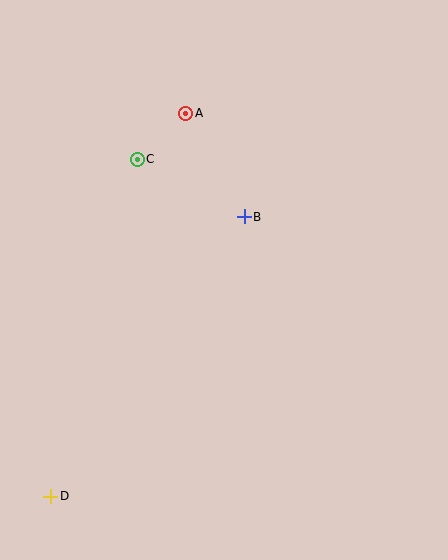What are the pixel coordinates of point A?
Point A is at (186, 113).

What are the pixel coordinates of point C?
Point C is at (137, 159).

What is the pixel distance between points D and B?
The distance between D and B is 340 pixels.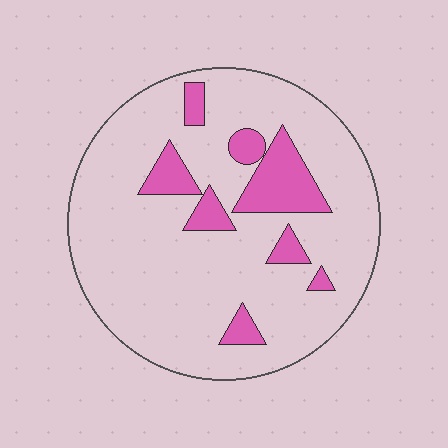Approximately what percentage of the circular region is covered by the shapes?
Approximately 15%.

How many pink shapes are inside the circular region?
8.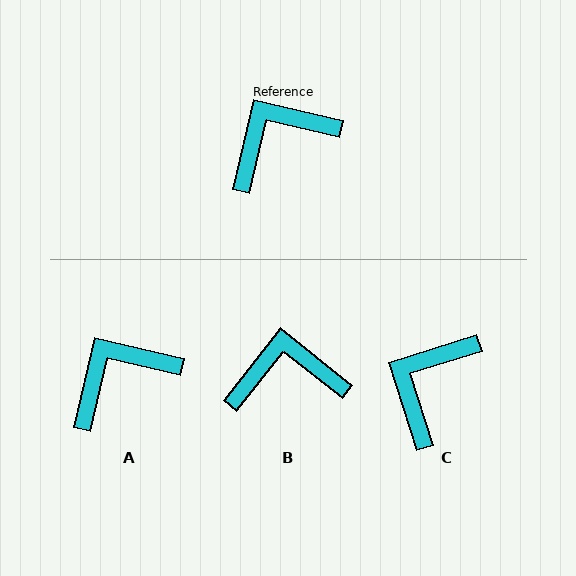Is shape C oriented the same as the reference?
No, it is off by about 31 degrees.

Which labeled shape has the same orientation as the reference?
A.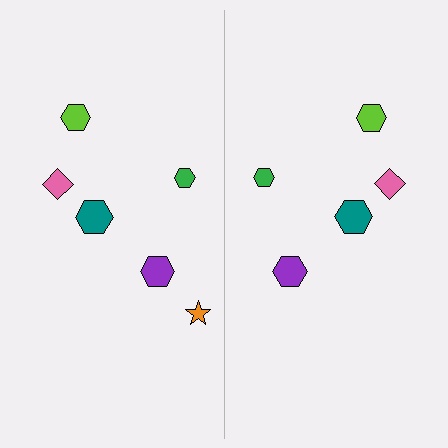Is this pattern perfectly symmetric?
No, the pattern is not perfectly symmetric. A orange star is missing from the right side.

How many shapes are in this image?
There are 11 shapes in this image.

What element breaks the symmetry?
A orange star is missing from the right side.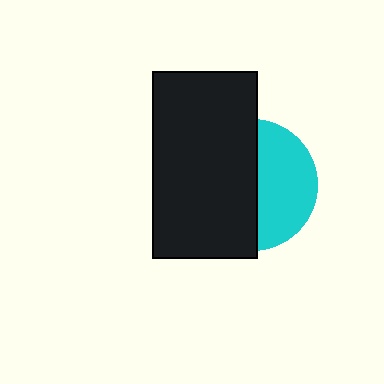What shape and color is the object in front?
The object in front is a black rectangle.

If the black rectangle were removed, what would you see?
You would see the complete cyan circle.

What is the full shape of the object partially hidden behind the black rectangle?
The partially hidden object is a cyan circle.